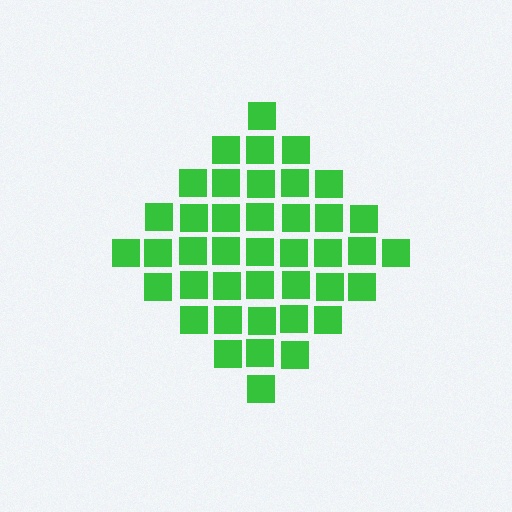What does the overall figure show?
The overall figure shows a diamond.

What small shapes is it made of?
It is made of small squares.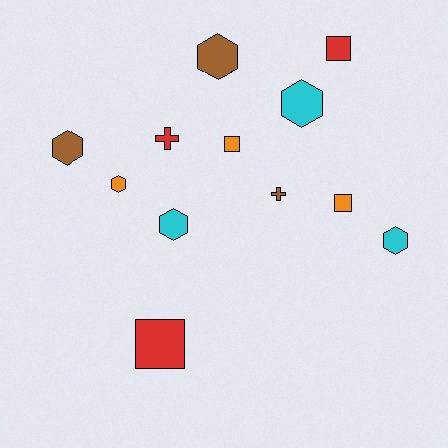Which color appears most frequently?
Brown, with 3 objects.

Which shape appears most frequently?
Hexagon, with 6 objects.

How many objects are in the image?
There are 12 objects.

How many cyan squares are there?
There are no cyan squares.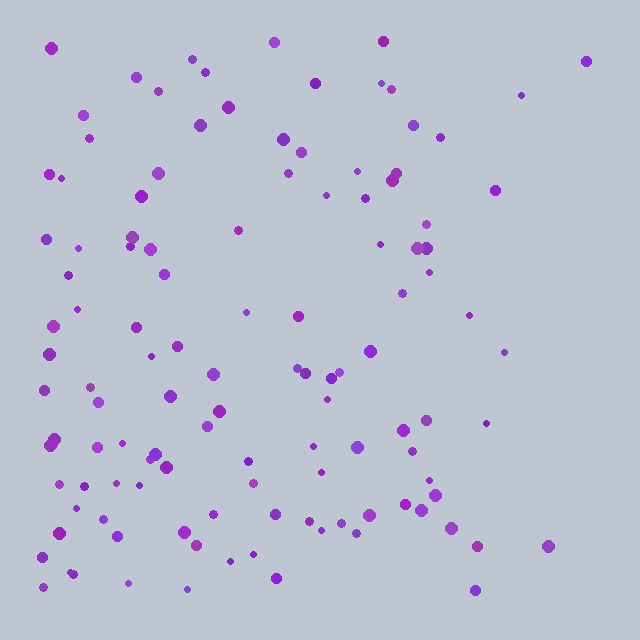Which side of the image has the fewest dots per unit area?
The right.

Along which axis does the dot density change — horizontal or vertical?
Horizontal.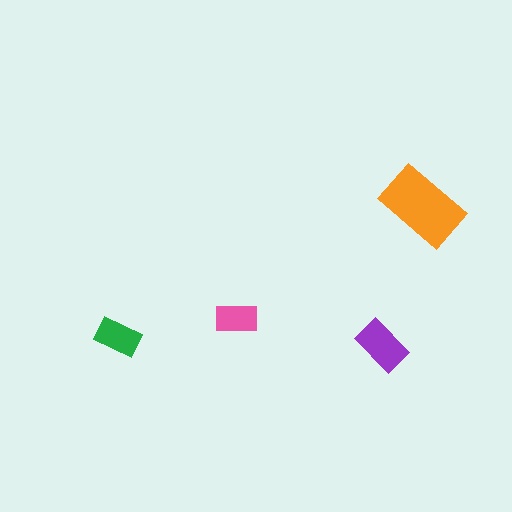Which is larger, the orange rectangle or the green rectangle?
The orange one.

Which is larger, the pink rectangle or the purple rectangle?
The purple one.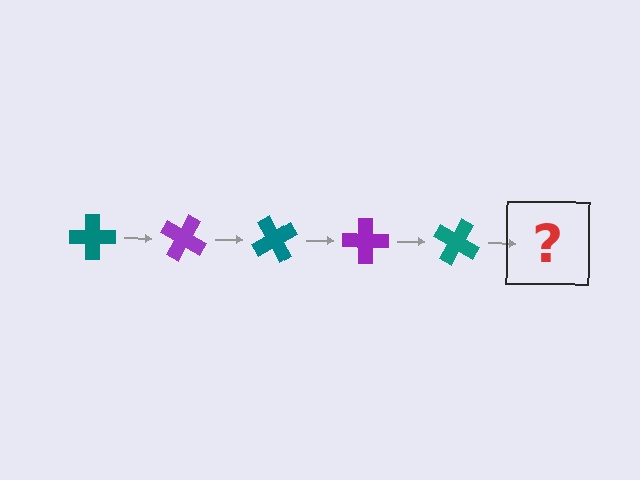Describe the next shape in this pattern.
It should be a purple cross, rotated 150 degrees from the start.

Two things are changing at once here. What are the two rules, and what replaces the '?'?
The two rules are that it rotates 30 degrees each step and the color cycles through teal and purple. The '?' should be a purple cross, rotated 150 degrees from the start.